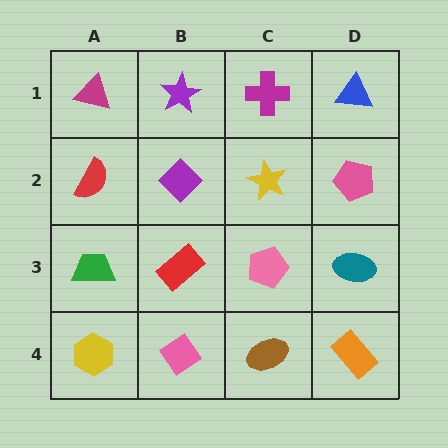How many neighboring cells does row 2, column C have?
4.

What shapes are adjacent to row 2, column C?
A magenta cross (row 1, column C), a pink pentagon (row 3, column C), a purple diamond (row 2, column B), a pink pentagon (row 2, column D).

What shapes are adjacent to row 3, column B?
A purple diamond (row 2, column B), a pink diamond (row 4, column B), a green trapezoid (row 3, column A), a pink pentagon (row 3, column C).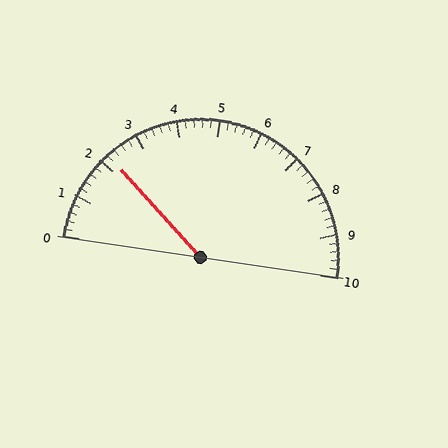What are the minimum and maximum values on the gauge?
The gauge ranges from 0 to 10.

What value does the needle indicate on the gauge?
The needle indicates approximately 2.2.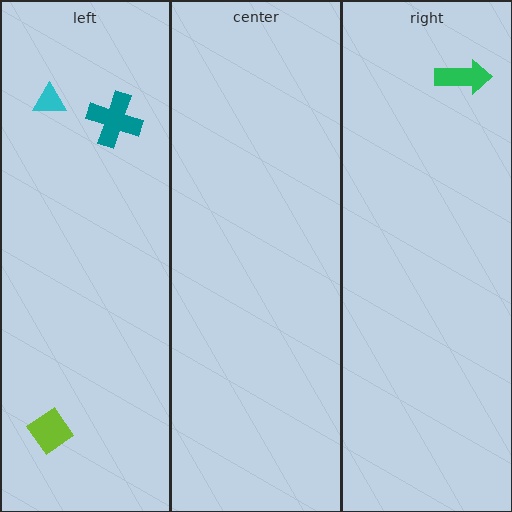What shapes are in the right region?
The green arrow.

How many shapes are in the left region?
3.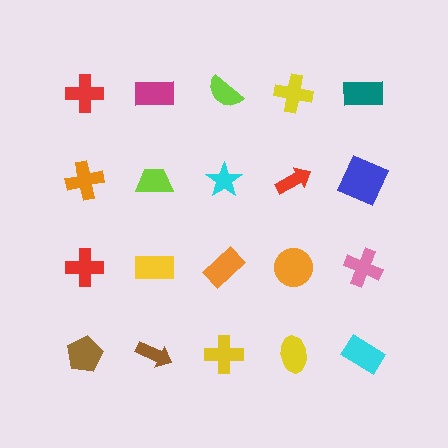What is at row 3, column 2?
A yellow rectangle.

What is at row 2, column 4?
A red arrow.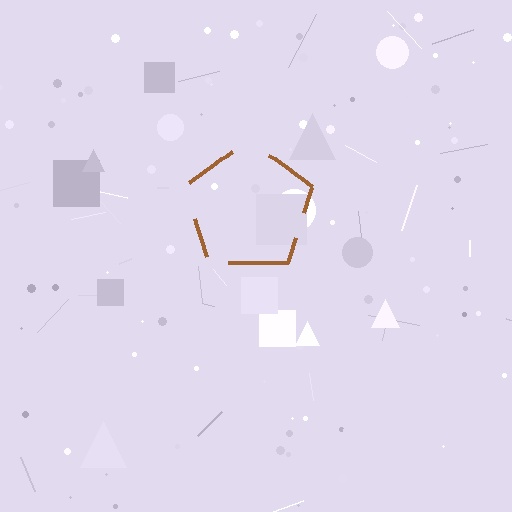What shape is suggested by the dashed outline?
The dashed outline suggests a pentagon.